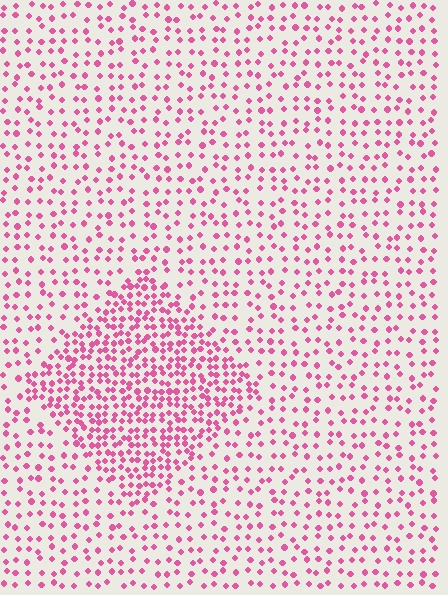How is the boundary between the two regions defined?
The boundary is defined by a change in element density (approximately 2.2x ratio). All elements are the same color, size, and shape.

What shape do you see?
I see a diamond.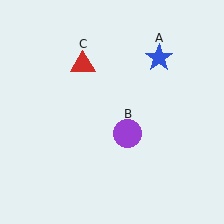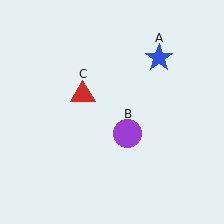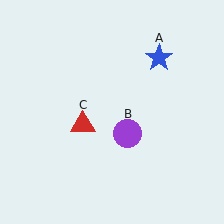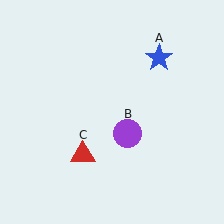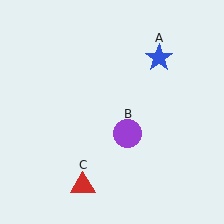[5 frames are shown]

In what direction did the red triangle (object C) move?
The red triangle (object C) moved down.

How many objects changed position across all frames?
1 object changed position: red triangle (object C).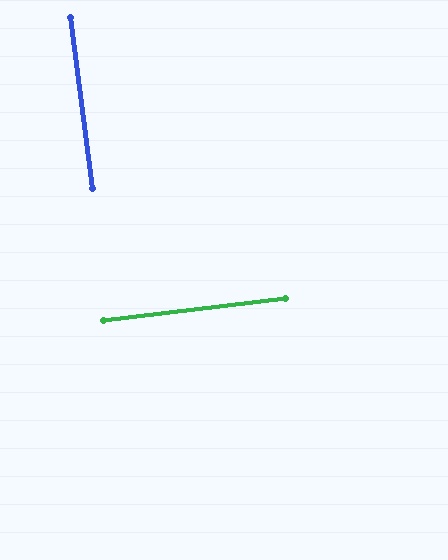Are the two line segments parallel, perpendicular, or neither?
Perpendicular — they meet at approximately 90°.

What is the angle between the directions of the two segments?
Approximately 90 degrees.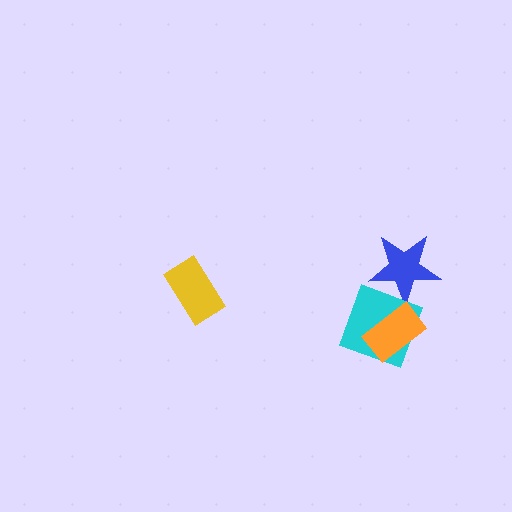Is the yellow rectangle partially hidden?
No, no other shape covers it.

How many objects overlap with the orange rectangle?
1 object overlaps with the orange rectangle.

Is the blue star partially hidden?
Yes, it is partially covered by another shape.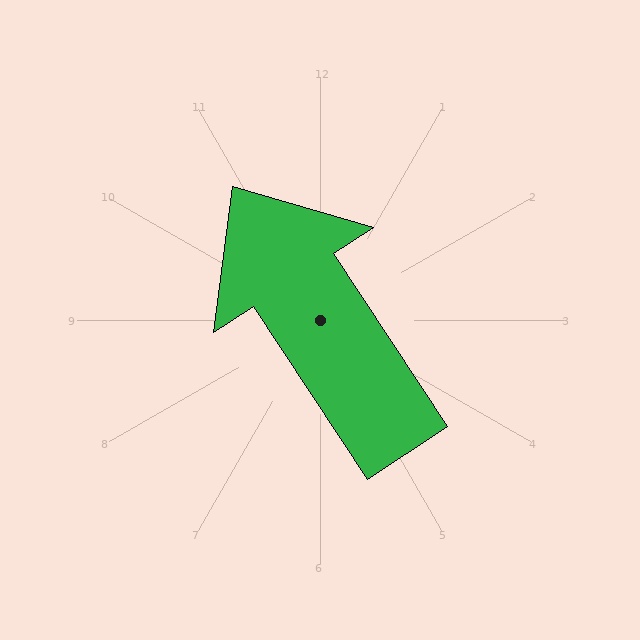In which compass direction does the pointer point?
Northwest.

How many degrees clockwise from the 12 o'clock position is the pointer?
Approximately 327 degrees.